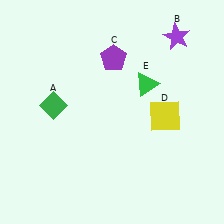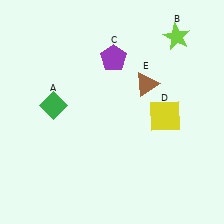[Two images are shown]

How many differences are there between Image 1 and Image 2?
There are 2 differences between the two images.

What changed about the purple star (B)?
In Image 1, B is purple. In Image 2, it changed to lime.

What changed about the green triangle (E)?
In Image 1, E is green. In Image 2, it changed to brown.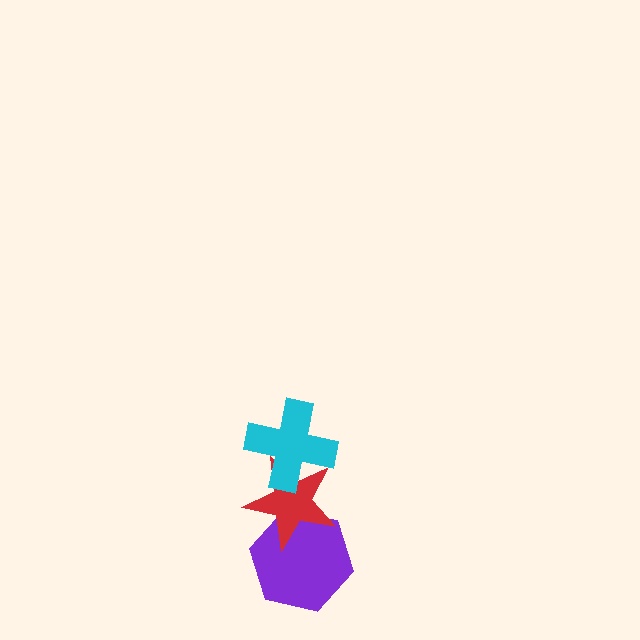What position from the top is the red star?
The red star is 2nd from the top.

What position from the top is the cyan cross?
The cyan cross is 1st from the top.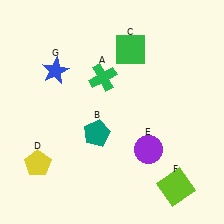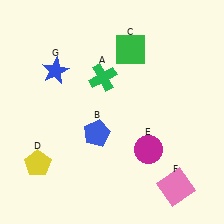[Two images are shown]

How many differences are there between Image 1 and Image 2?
There are 3 differences between the two images.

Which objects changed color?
B changed from teal to blue. E changed from purple to magenta. F changed from lime to pink.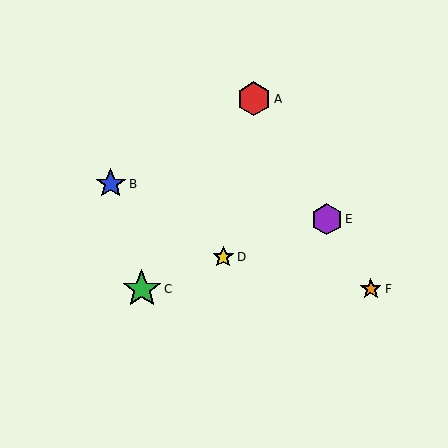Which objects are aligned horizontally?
Objects C, F are aligned horizontally.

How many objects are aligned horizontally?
2 objects (C, F) are aligned horizontally.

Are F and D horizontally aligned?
No, F is at y≈289 and D is at y≈257.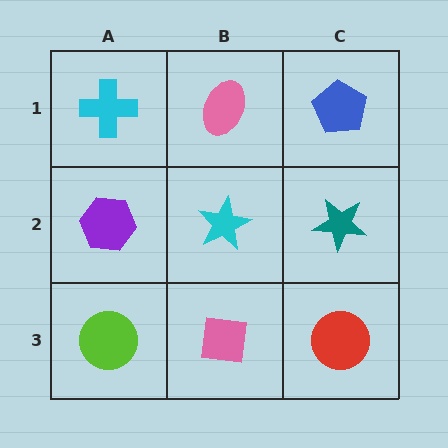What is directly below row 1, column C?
A teal star.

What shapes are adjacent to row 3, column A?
A purple hexagon (row 2, column A), a pink square (row 3, column B).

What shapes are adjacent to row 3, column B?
A cyan star (row 2, column B), a lime circle (row 3, column A), a red circle (row 3, column C).